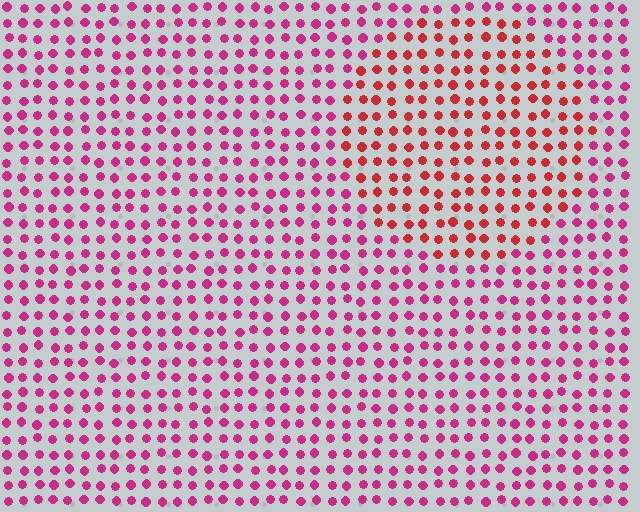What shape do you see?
I see a circle.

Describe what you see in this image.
The image is filled with small magenta elements in a uniform arrangement. A circle-shaped region is visible where the elements are tinted to a slightly different hue, forming a subtle color boundary.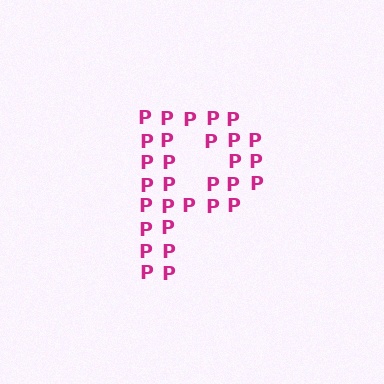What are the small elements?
The small elements are letter P's.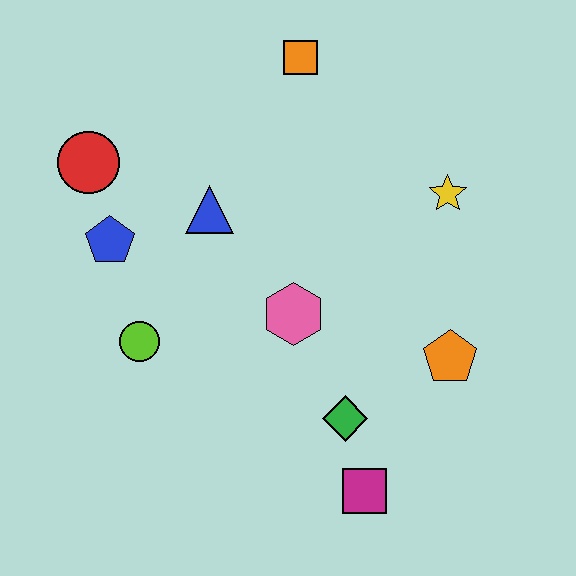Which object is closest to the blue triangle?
The blue pentagon is closest to the blue triangle.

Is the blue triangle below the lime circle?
No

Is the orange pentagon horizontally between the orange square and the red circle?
No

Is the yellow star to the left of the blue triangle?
No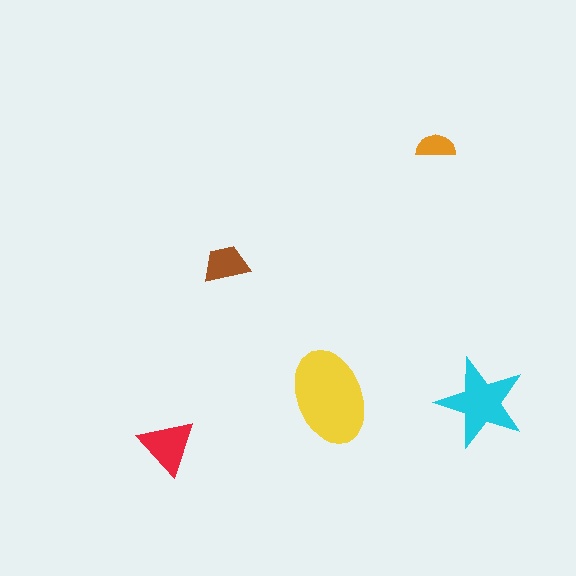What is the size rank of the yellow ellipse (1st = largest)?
1st.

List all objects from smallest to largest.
The orange semicircle, the brown trapezoid, the red triangle, the cyan star, the yellow ellipse.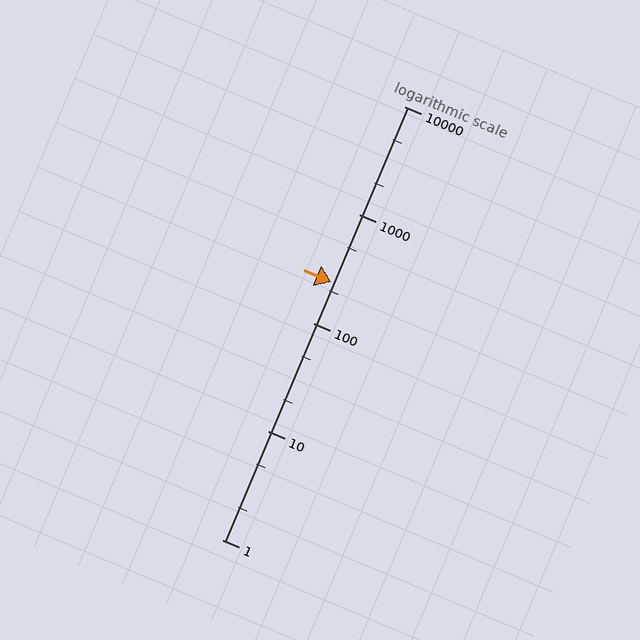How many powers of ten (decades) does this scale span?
The scale spans 4 decades, from 1 to 10000.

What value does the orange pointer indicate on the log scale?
The pointer indicates approximately 240.